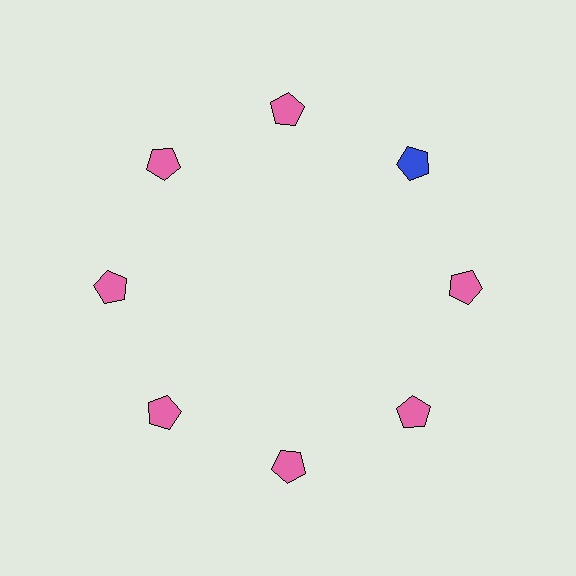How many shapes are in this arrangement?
There are 8 shapes arranged in a ring pattern.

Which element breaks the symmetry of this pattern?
The blue pentagon at roughly the 2 o'clock position breaks the symmetry. All other shapes are pink pentagons.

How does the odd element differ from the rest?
It has a different color: blue instead of pink.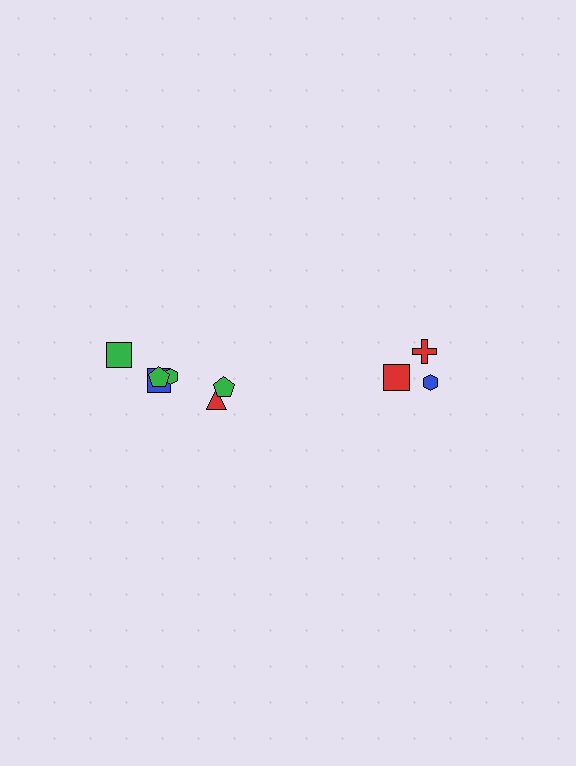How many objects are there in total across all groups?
There are 9 objects.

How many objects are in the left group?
There are 6 objects.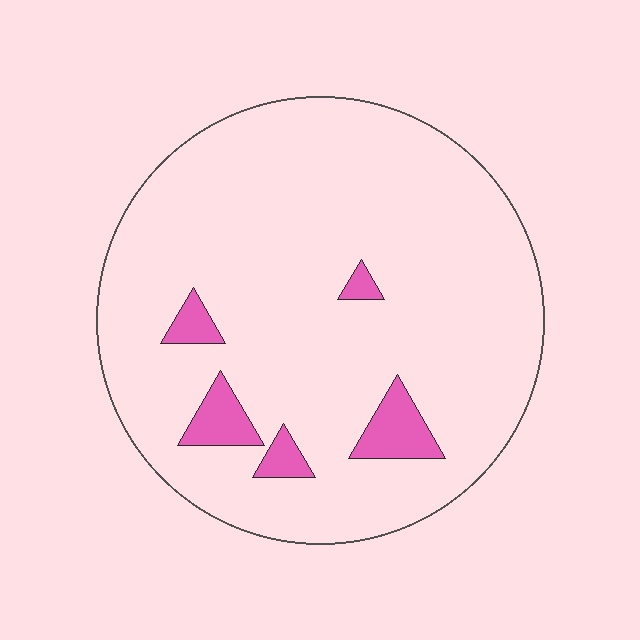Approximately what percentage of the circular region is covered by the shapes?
Approximately 10%.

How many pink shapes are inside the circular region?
5.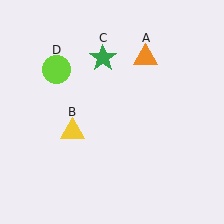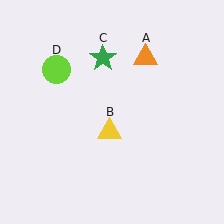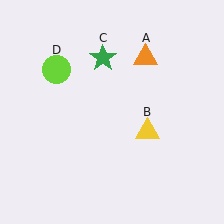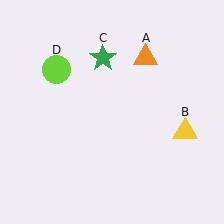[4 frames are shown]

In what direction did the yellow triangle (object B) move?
The yellow triangle (object B) moved right.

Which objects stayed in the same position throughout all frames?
Orange triangle (object A) and green star (object C) and lime circle (object D) remained stationary.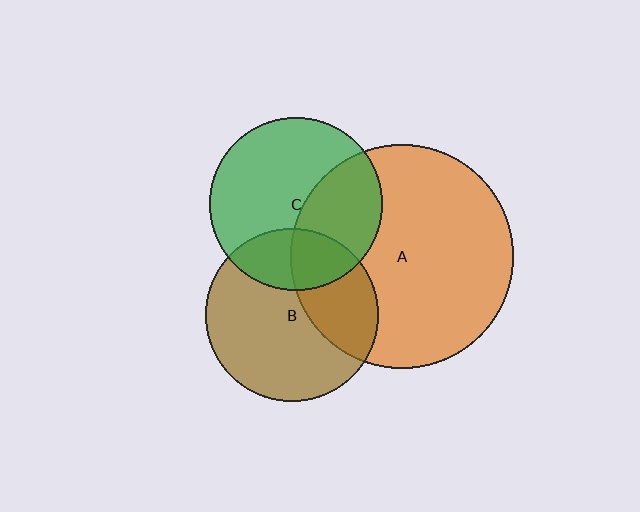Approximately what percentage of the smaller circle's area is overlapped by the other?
Approximately 35%.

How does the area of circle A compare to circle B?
Approximately 1.7 times.